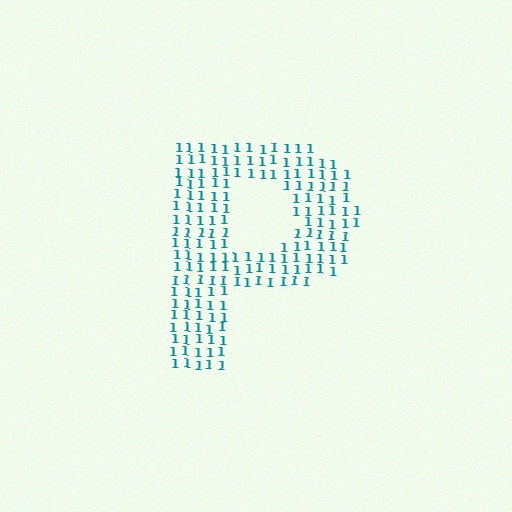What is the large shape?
The large shape is the letter P.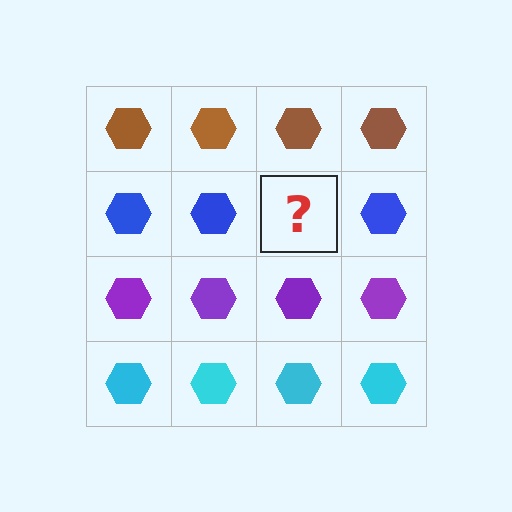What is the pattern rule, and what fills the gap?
The rule is that each row has a consistent color. The gap should be filled with a blue hexagon.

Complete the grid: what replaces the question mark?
The question mark should be replaced with a blue hexagon.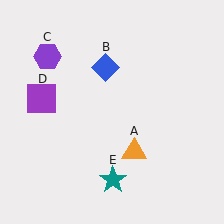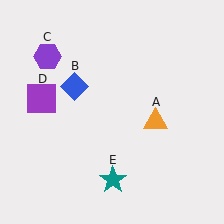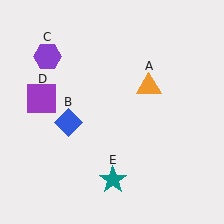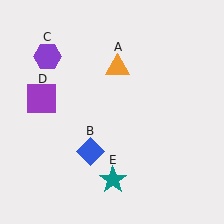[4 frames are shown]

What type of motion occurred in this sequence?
The orange triangle (object A), blue diamond (object B) rotated counterclockwise around the center of the scene.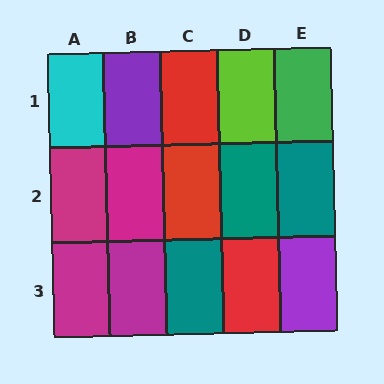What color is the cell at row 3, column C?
Teal.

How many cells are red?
3 cells are red.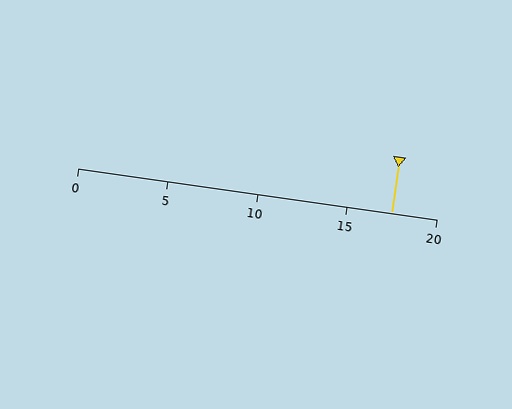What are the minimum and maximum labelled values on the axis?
The axis runs from 0 to 20.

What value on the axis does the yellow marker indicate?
The marker indicates approximately 17.5.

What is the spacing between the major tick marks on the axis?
The major ticks are spaced 5 apart.